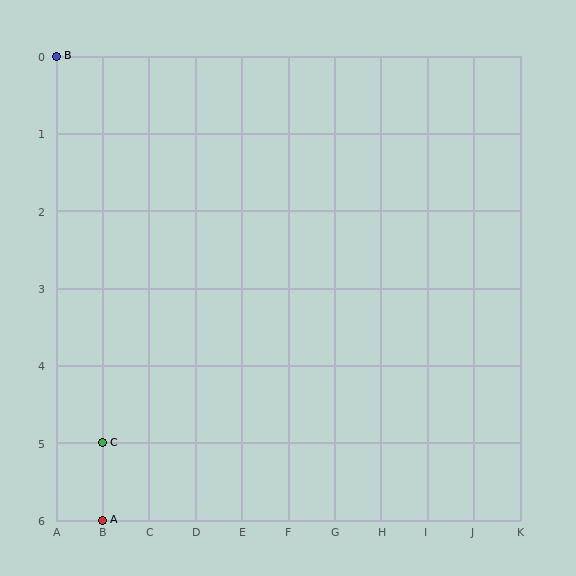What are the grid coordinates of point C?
Point C is at grid coordinates (B, 5).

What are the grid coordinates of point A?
Point A is at grid coordinates (B, 6).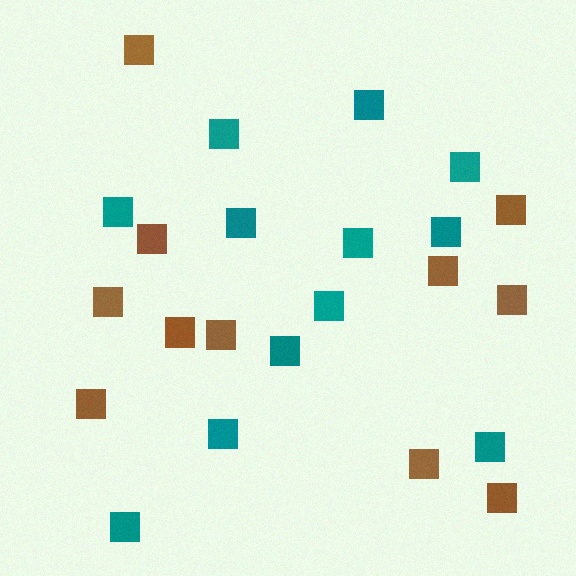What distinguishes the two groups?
There are 2 groups: one group of brown squares (11) and one group of teal squares (12).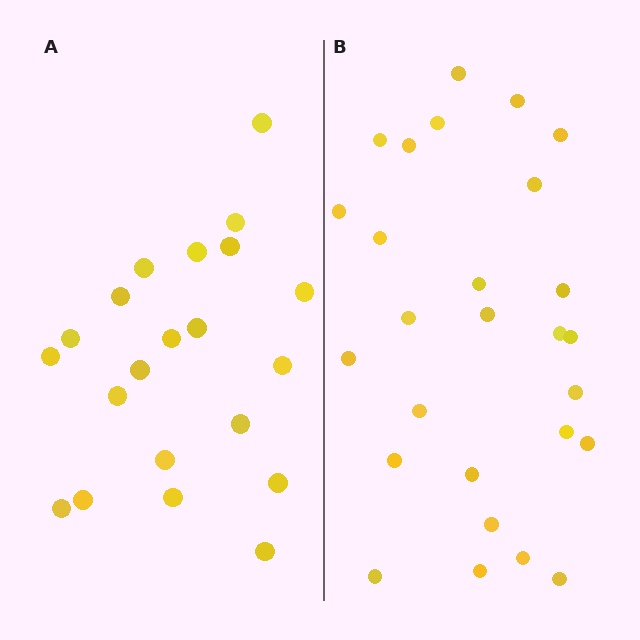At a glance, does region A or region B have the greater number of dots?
Region B (the right region) has more dots.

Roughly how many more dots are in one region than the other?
Region B has about 6 more dots than region A.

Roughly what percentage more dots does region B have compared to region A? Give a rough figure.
About 30% more.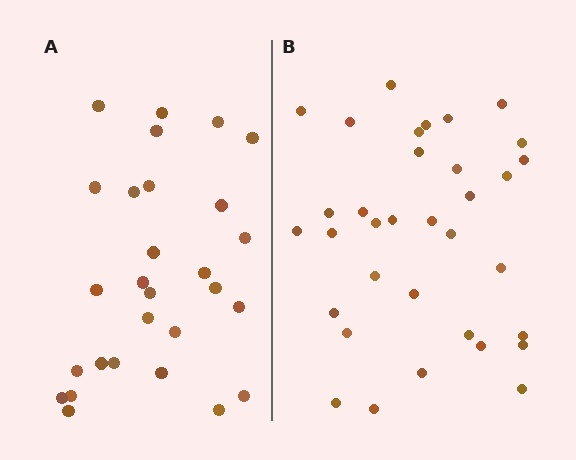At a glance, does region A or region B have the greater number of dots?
Region B (the right region) has more dots.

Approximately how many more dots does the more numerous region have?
Region B has about 6 more dots than region A.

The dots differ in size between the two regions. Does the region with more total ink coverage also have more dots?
No. Region A has more total ink coverage because its dots are larger, but region B actually contains more individual dots. Total area can be misleading — the number of items is what matters here.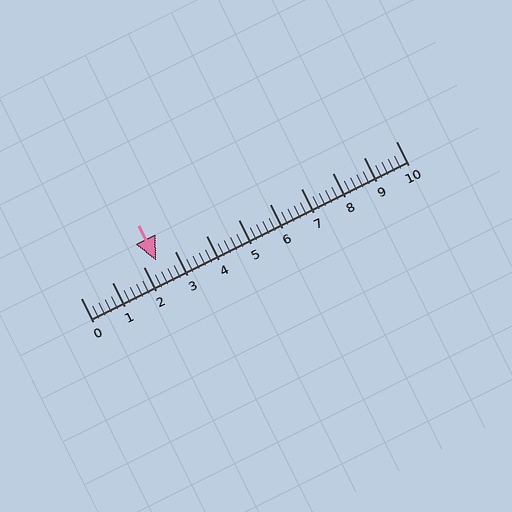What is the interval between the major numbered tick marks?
The major tick marks are spaced 1 units apart.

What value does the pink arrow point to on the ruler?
The pink arrow points to approximately 2.4.